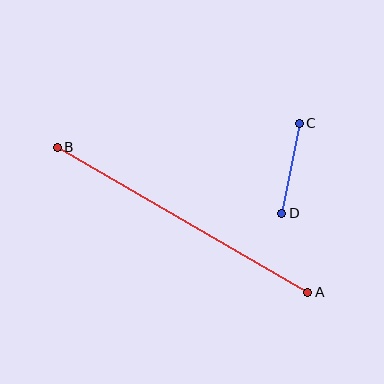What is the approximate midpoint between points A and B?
The midpoint is at approximately (182, 220) pixels.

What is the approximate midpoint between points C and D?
The midpoint is at approximately (290, 168) pixels.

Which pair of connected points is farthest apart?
Points A and B are farthest apart.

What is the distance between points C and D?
The distance is approximately 92 pixels.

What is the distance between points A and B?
The distance is approximately 289 pixels.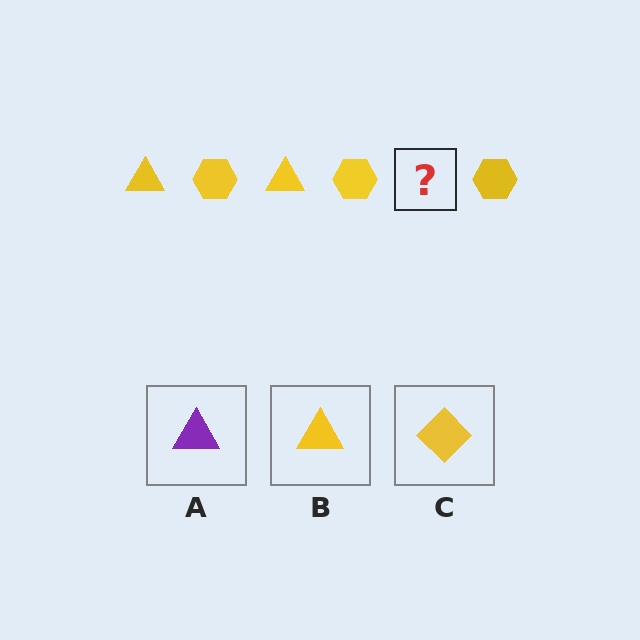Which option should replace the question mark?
Option B.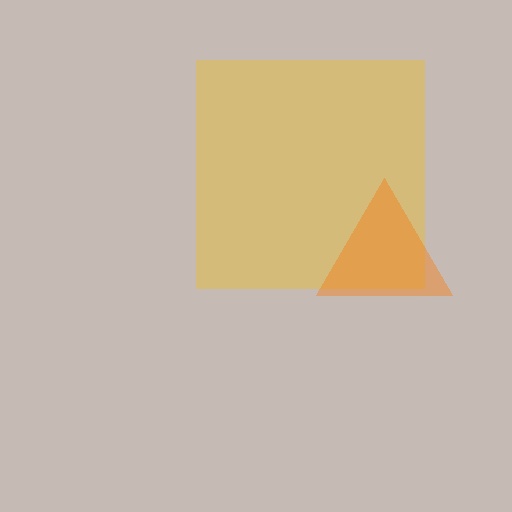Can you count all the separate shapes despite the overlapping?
Yes, there are 2 separate shapes.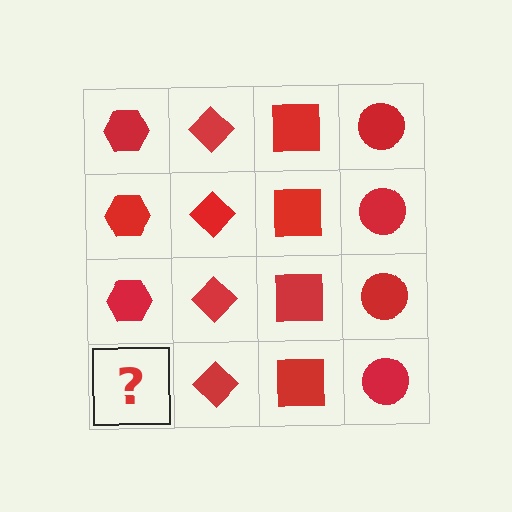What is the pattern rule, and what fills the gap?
The rule is that each column has a consistent shape. The gap should be filled with a red hexagon.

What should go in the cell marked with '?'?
The missing cell should contain a red hexagon.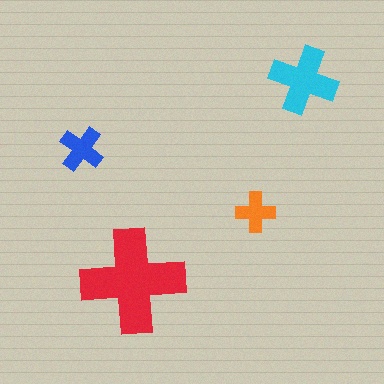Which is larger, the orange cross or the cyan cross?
The cyan one.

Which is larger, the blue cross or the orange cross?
The blue one.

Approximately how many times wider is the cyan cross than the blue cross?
About 1.5 times wider.